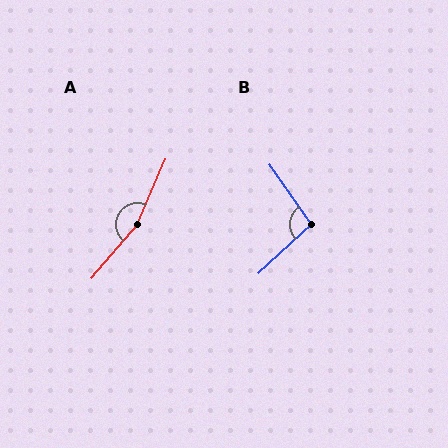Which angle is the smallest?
B, at approximately 98 degrees.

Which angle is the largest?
A, at approximately 164 degrees.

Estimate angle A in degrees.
Approximately 164 degrees.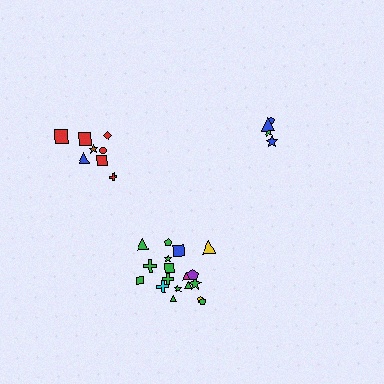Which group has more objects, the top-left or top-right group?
The top-left group.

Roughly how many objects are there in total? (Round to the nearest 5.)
Roughly 30 objects in total.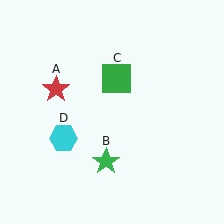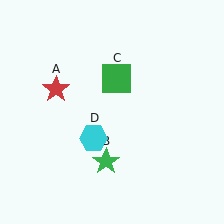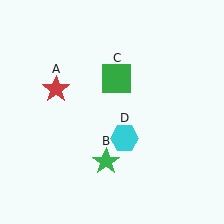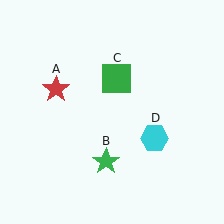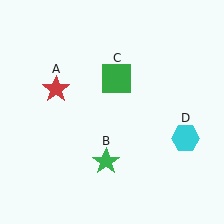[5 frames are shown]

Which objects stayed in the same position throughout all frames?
Red star (object A) and green star (object B) and green square (object C) remained stationary.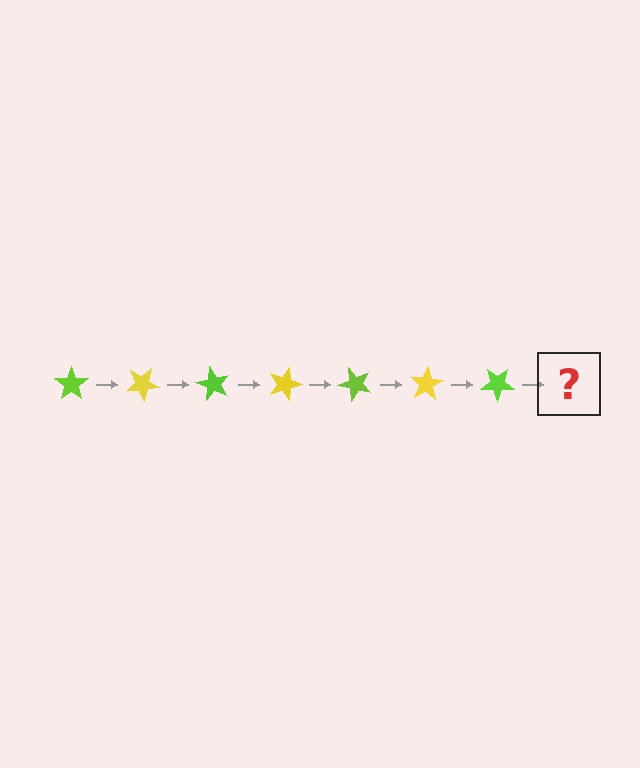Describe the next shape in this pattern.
It should be a yellow star, rotated 210 degrees from the start.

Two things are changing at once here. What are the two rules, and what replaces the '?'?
The two rules are that it rotates 30 degrees each step and the color cycles through lime and yellow. The '?' should be a yellow star, rotated 210 degrees from the start.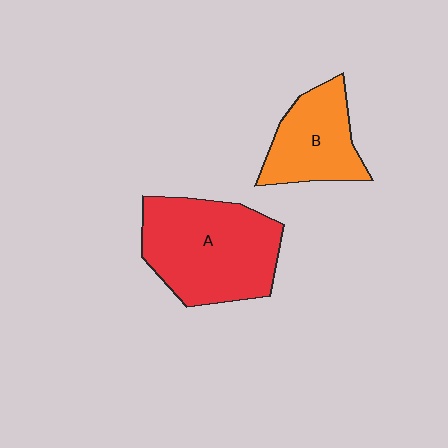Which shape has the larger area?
Shape A (red).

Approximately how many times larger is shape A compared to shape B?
Approximately 1.7 times.